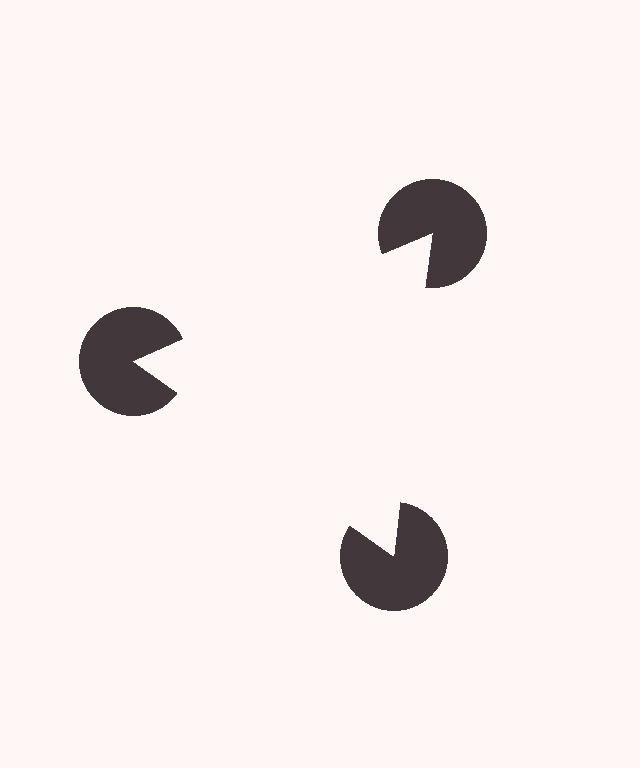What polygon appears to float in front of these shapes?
An illusory triangle — its edges are inferred from the aligned wedge cuts in the pac-man discs, not physically drawn.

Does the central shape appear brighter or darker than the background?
It typically appears slightly brighter than the background, even though no actual brightness change is drawn.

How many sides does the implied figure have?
3 sides.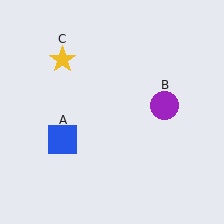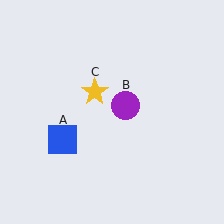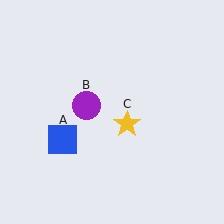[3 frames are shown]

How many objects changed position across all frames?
2 objects changed position: purple circle (object B), yellow star (object C).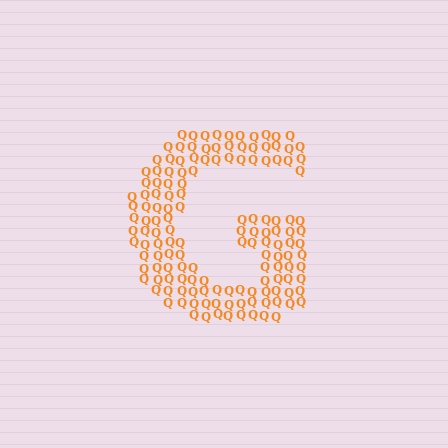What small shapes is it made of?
It is made of small letter Q's.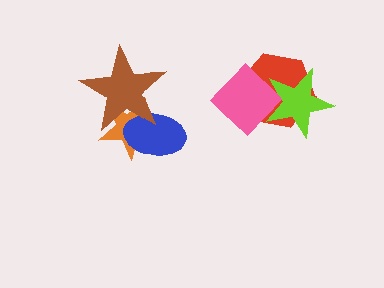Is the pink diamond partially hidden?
Yes, it is partially covered by another shape.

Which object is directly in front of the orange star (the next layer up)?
The blue ellipse is directly in front of the orange star.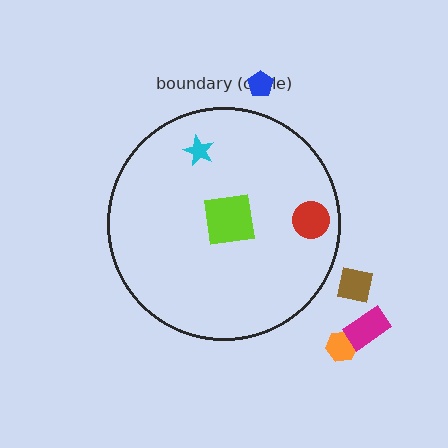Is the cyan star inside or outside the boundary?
Inside.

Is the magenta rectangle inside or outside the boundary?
Outside.